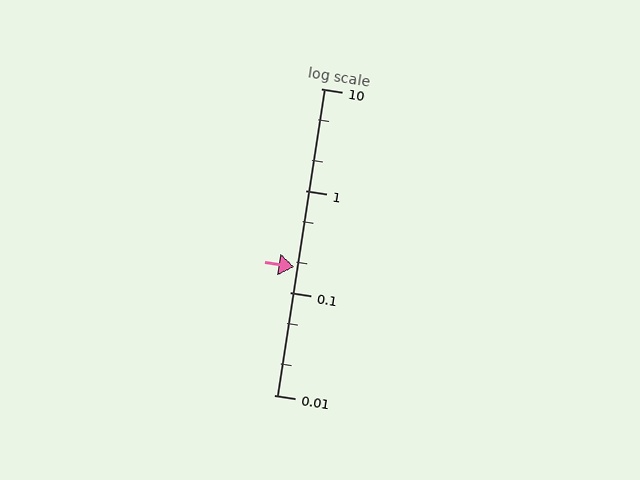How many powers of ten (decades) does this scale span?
The scale spans 3 decades, from 0.01 to 10.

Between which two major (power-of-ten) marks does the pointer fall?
The pointer is between 0.1 and 1.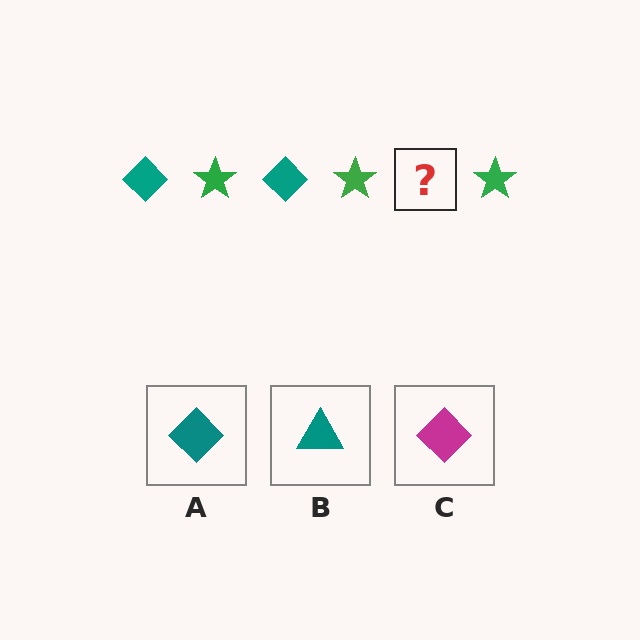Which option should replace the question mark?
Option A.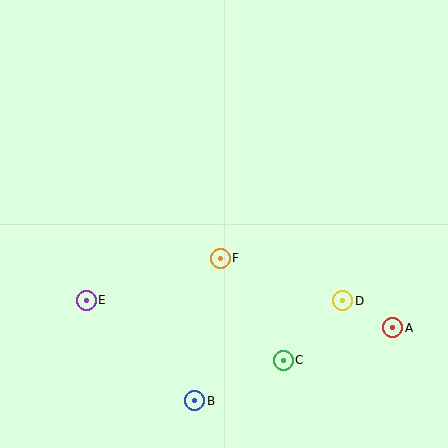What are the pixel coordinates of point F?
Point F is at (220, 258).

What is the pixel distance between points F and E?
The distance between F and E is 140 pixels.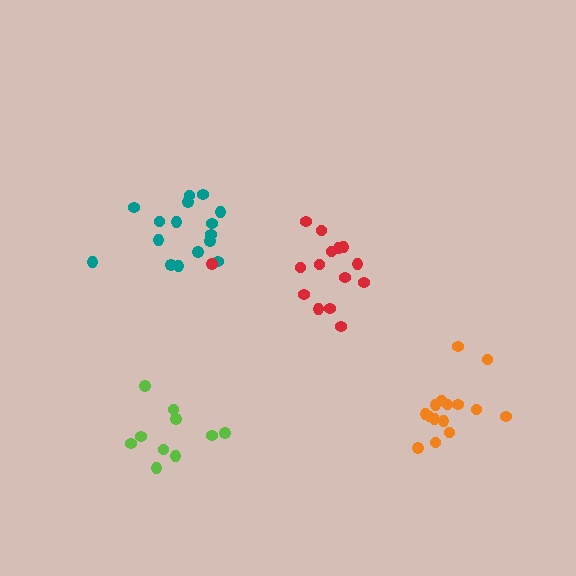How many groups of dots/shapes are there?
There are 4 groups.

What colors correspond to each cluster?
The clusters are colored: lime, teal, orange, red.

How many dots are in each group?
Group 1: 10 dots, Group 2: 16 dots, Group 3: 15 dots, Group 4: 15 dots (56 total).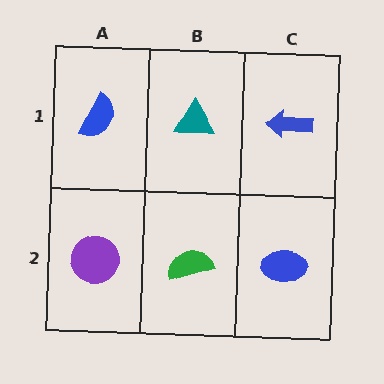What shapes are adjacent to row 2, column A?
A blue semicircle (row 1, column A), a green semicircle (row 2, column B).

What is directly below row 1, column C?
A blue ellipse.